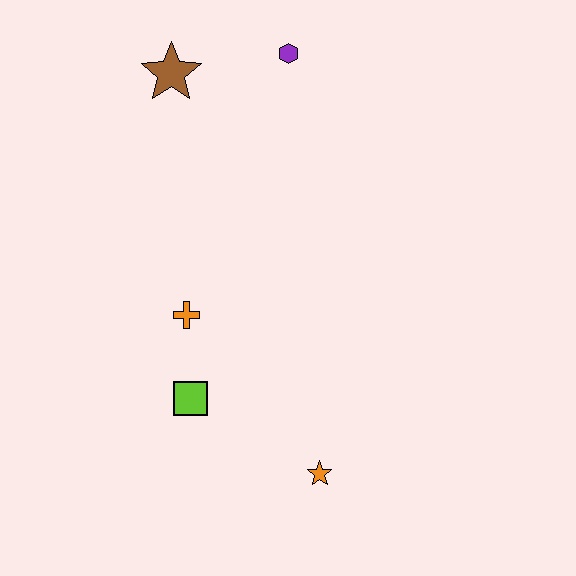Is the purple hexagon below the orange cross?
No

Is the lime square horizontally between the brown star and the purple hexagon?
Yes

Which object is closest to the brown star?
The purple hexagon is closest to the brown star.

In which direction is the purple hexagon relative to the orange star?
The purple hexagon is above the orange star.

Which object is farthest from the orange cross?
The purple hexagon is farthest from the orange cross.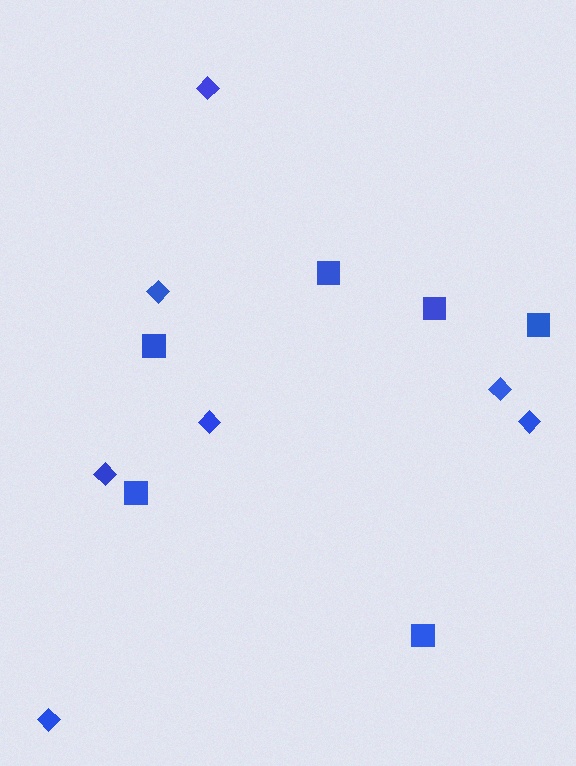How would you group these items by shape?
There are 2 groups: one group of diamonds (7) and one group of squares (6).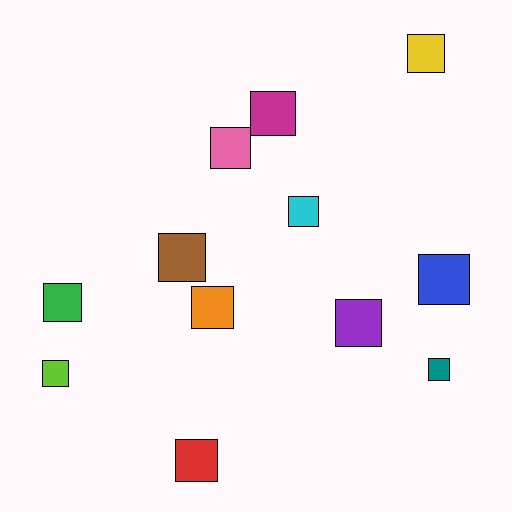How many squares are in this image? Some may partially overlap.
There are 12 squares.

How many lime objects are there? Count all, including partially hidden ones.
There is 1 lime object.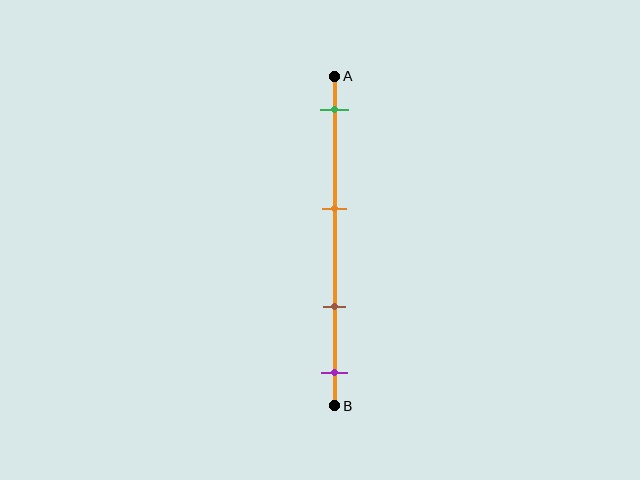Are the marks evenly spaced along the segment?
No, the marks are not evenly spaced.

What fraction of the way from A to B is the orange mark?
The orange mark is approximately 40% (0.4) of the way from A to B.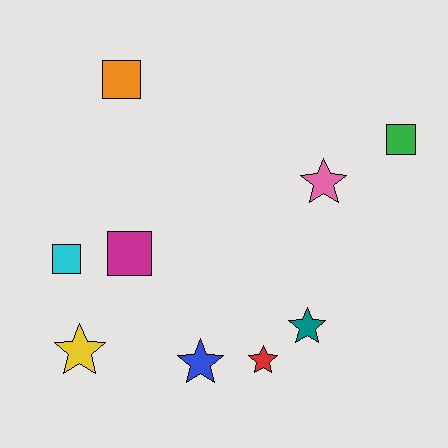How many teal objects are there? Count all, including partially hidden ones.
There is 1 teal object.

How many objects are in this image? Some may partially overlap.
There are 9 objects.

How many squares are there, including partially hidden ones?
There are 4 squares.